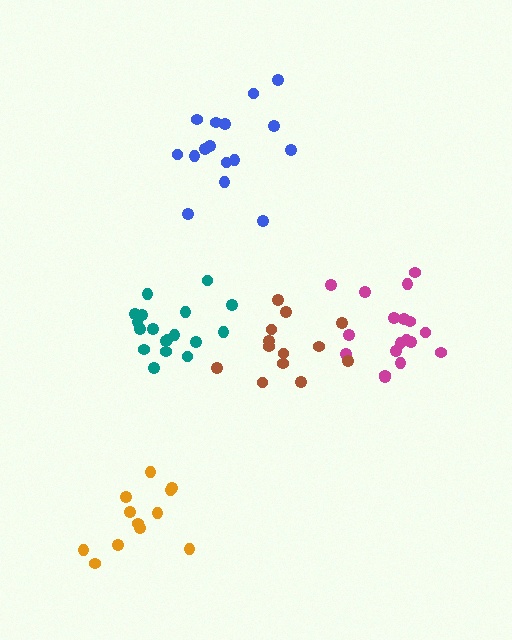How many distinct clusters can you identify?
There are 5 distinct clusters.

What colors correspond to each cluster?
The clusters are colored: magenta, blue, teal, orange, brown.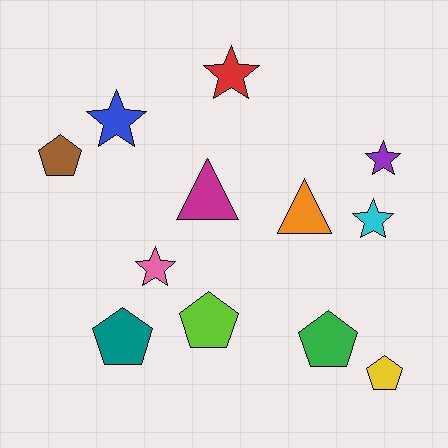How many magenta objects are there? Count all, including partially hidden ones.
There is 1 magenta object.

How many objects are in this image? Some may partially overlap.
There are 12 objects.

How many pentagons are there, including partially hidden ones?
There are 5 pentagons.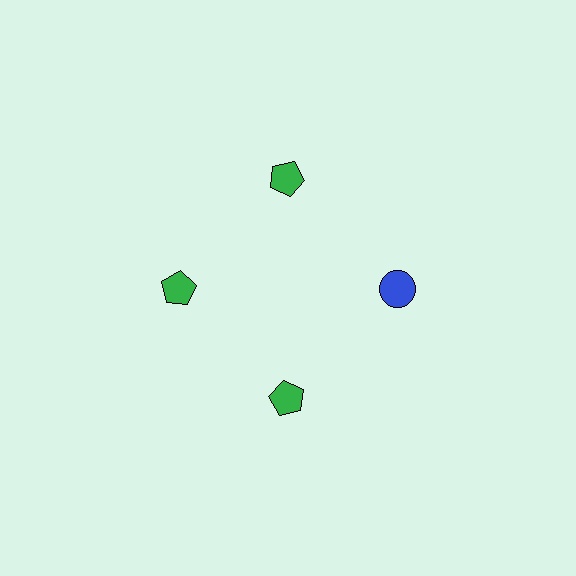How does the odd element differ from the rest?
It differs in both color (blue instead of green) and shape (circle instead of pentagon).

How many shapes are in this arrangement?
There are 4 shapes arranged in a ring pattern.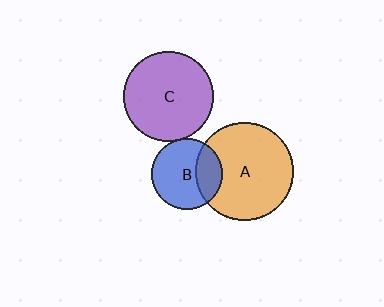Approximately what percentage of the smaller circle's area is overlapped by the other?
Approximately 5%.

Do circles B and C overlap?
Yes.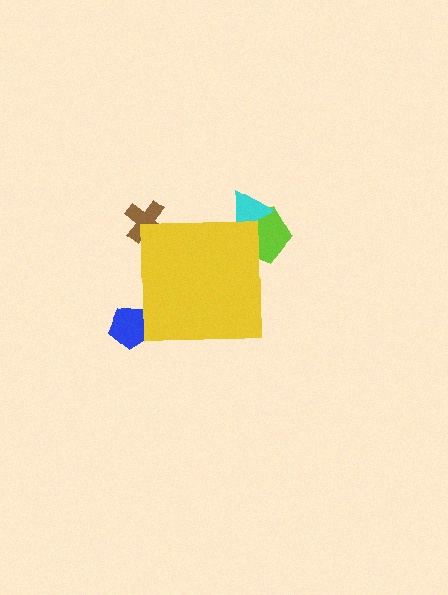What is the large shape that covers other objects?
A yellow square.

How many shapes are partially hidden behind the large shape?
4 shapes are partially hidden.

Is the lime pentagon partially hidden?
Yes, the lime pentagon is partially hidden behind the yellow square.